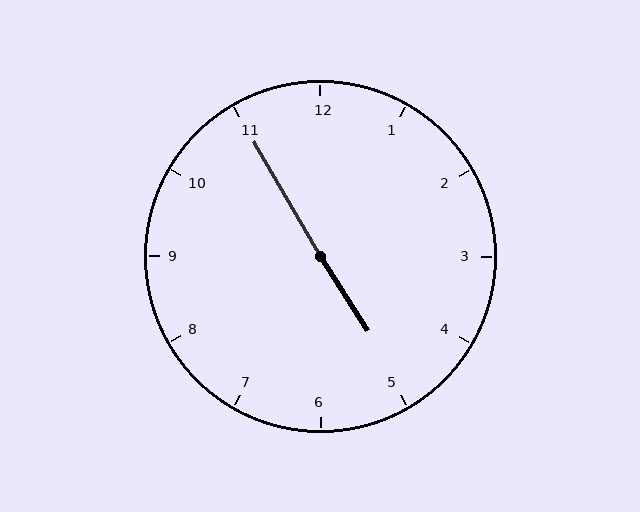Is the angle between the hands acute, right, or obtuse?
It is obtuse.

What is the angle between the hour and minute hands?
Approximately 178 degrees.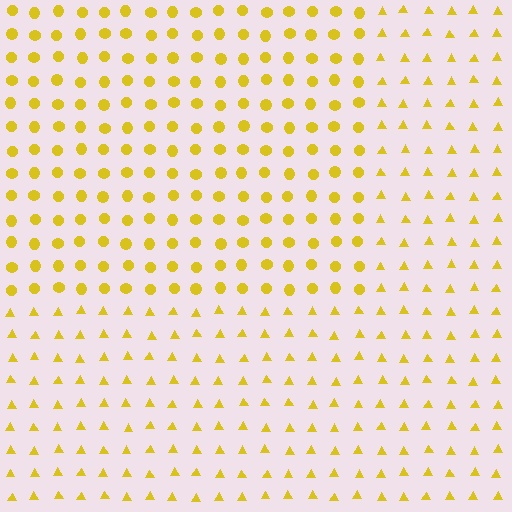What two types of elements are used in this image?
The image uses circles inside the rectangle region and triangles outside it.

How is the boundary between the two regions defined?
The boundary is defined by a change in element shape: circles inside vs. triangles outside. All elements share the same color and spacing.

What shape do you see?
I see a rectangle.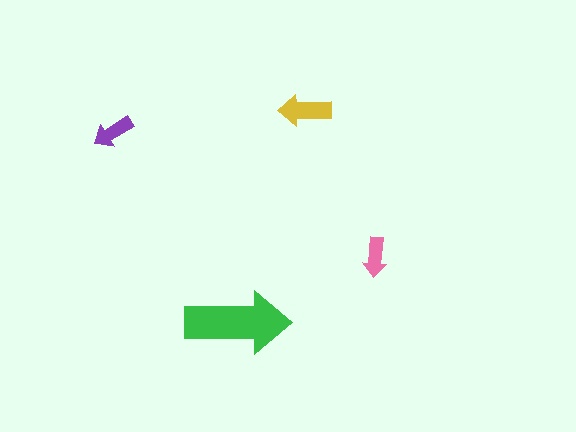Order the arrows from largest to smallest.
the green one, the yellow one, the purple one, the pink one.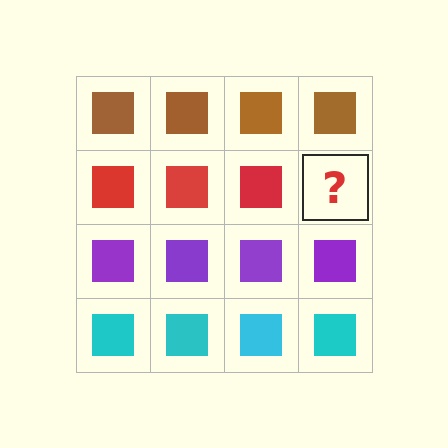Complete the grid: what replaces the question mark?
The question mark should be replaced with a red square.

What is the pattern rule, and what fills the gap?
The rule is that each row has a consistent color. The gap should be filled with a red square.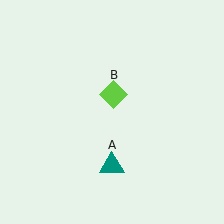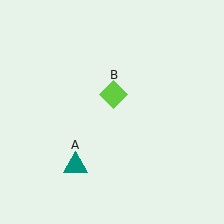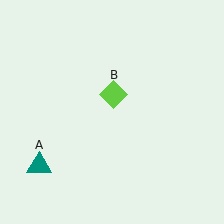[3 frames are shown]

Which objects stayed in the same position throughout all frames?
Lime diamond (object B) remained stationary.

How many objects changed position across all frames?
1 object changed position: teal triangle (object A).